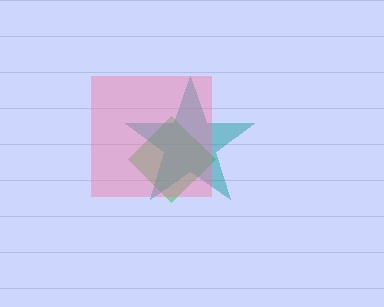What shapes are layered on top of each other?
The layered shapes are: a green diamond, a teal star, a pink square.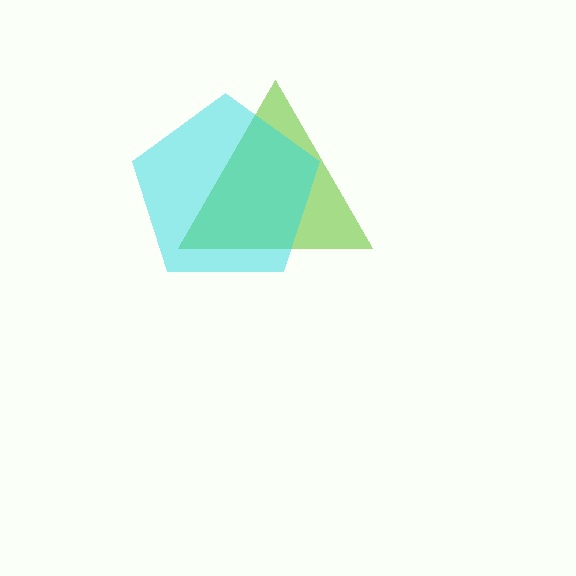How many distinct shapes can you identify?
There are 2 distinct shapes: a lime triangle, a cyan pentagon.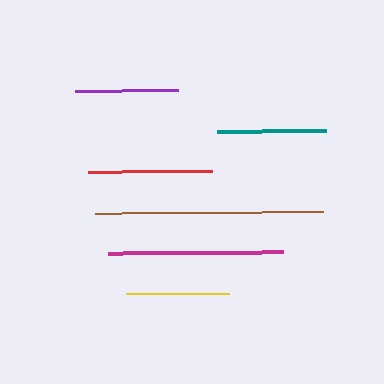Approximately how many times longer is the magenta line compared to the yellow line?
The magenta line is approximately 1.7 times the length of the yellow line.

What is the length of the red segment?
The red segment is approximately 124 pixels long.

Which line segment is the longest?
The brown line is the longest at approximately 228 pixels.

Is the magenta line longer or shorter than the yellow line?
The magenta line is longer than the yellow line.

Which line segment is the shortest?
The purple line is the shortest at approximately 103 pixels.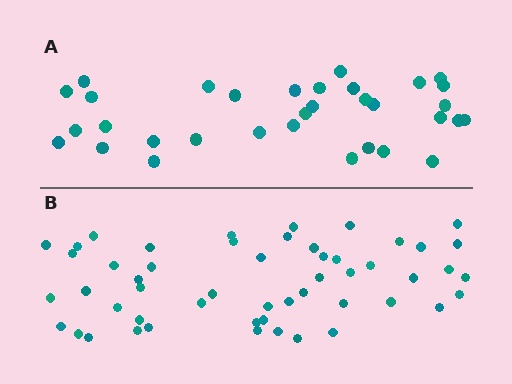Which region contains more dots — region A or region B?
Region B (the bottom region) has more dots.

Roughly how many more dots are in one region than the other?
Region B has approximately 20 more dots than region A.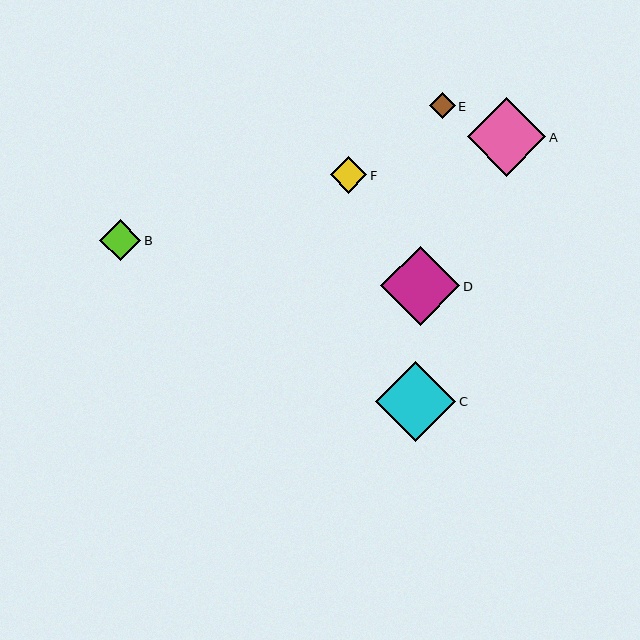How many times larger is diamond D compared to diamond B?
Diamond D is approximately 1.9 times the size of diamond B.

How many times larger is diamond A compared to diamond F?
Diamond A is approximately 2.1 times the size of diamond F.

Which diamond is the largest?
Diamond C is the largest with a size of approximately 80 pixels.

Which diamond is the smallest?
Diamond E is the smallest with a size of approximately 26 pixels.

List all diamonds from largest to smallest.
From largest to smallest: C, D, A, B, F, E.